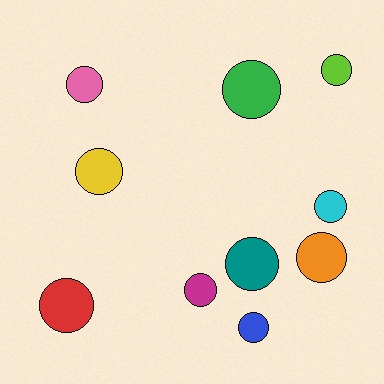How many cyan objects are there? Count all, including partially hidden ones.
There is 1 cyan object.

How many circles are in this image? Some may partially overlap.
There are 10 circles.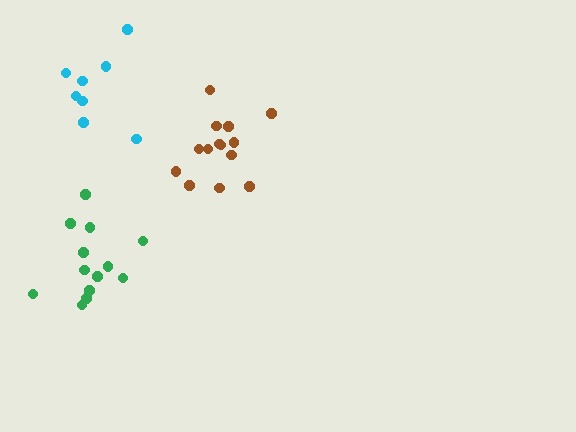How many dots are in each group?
Group 1: 8 dots, Group 2: 13 dots, Group 3: 14 dots (35 total).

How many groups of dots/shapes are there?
There are 3 groups.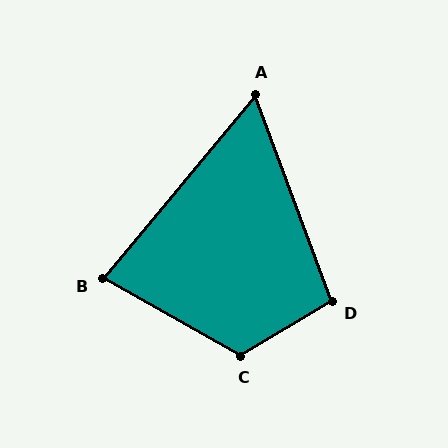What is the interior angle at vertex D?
Approximately 100 degrees (obtuse).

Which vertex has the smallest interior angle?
A, at approximately 60 degrees.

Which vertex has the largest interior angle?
C, at approximately 120 degrees.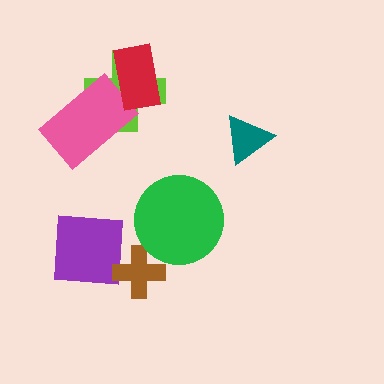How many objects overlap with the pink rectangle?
2 objects overlap with the pink rectangle.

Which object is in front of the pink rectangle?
The red rectangle is in front of the pink rectangle.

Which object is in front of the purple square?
The brown cross is in front of the purple square.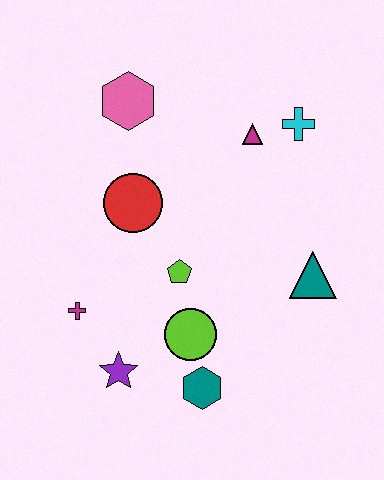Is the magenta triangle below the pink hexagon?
Yes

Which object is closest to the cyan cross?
The magenta triangle is closest to the cyan cross.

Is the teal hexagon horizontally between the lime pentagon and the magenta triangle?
Yes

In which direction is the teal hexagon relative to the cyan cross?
The teal hexagon is below the cyan cross.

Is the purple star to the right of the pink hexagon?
No